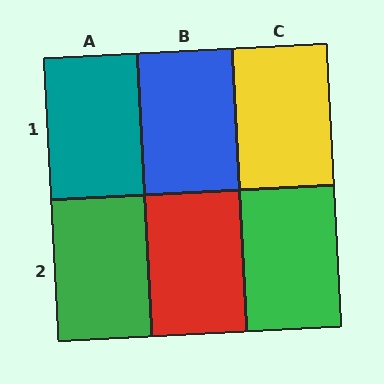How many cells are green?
2 cells are green.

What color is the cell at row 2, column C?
Green.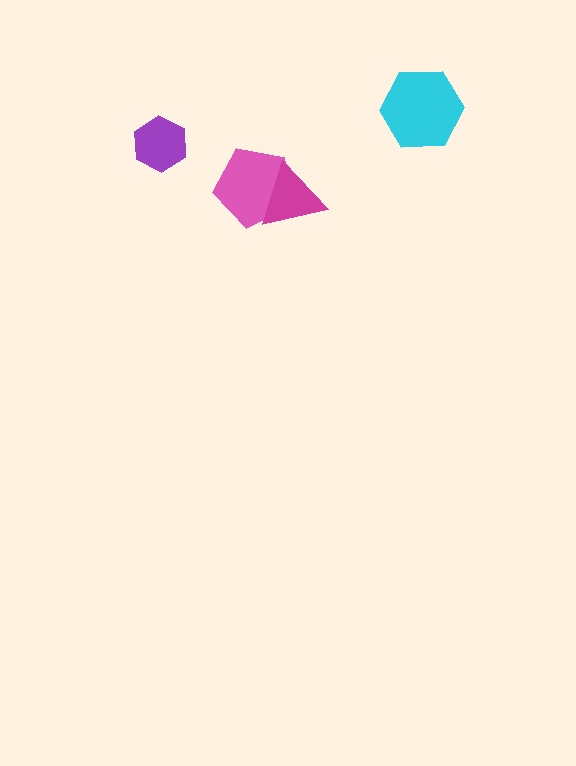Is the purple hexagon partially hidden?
No, no other shape covers it.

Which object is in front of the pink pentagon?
The magenta triangle is in front of the pink pentagon.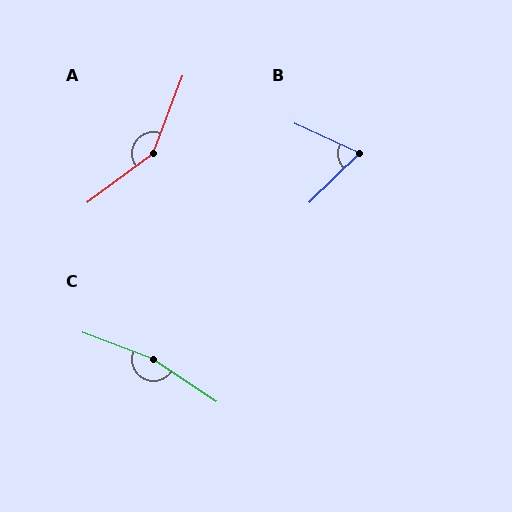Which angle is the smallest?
B, at approximately 69 degrees.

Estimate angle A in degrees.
Approximately 148 degrees.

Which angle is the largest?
C, at approximately 167 degrees.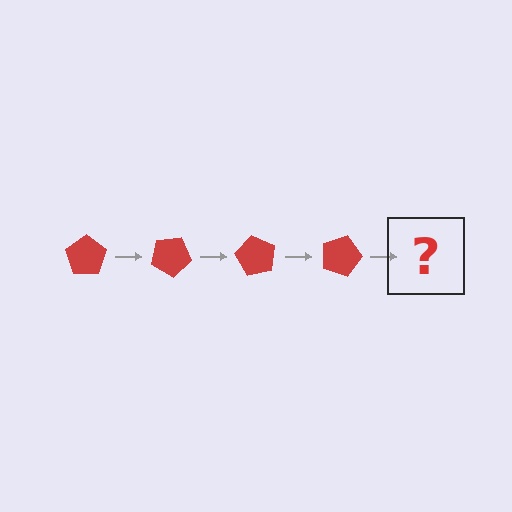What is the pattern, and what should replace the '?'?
The pattern is that the pentagon rotates 30 degrees each step. The '?' should be a red pentagon rotated 120 degrees.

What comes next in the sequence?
The next element should be a red pentagon rotated 120 degrees.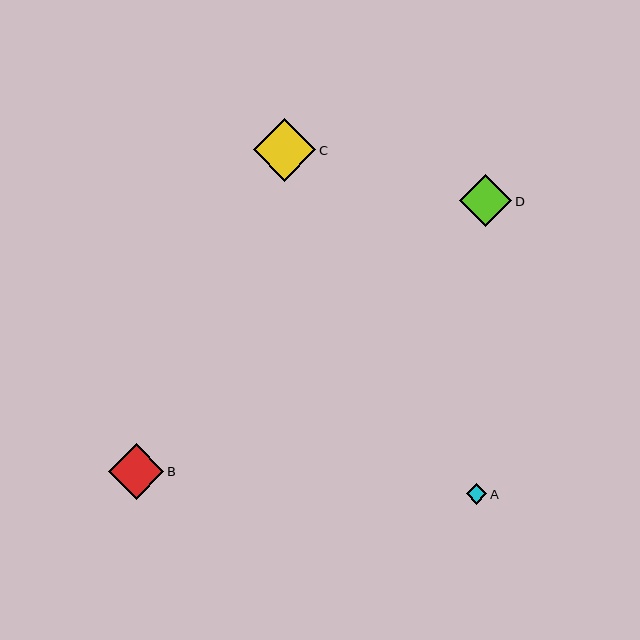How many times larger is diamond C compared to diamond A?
Diamond C is approximately 3.0 times the size of diamond A.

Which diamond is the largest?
Diamond C is the largest with a size of approximately 62 pixels.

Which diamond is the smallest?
Diamond A is the smallest with a size of approximately 21 pixels.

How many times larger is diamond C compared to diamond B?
Diamond C is approximately 1.1 times the size of diamond B.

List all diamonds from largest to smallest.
From largest to smallest: C, B, D, A.